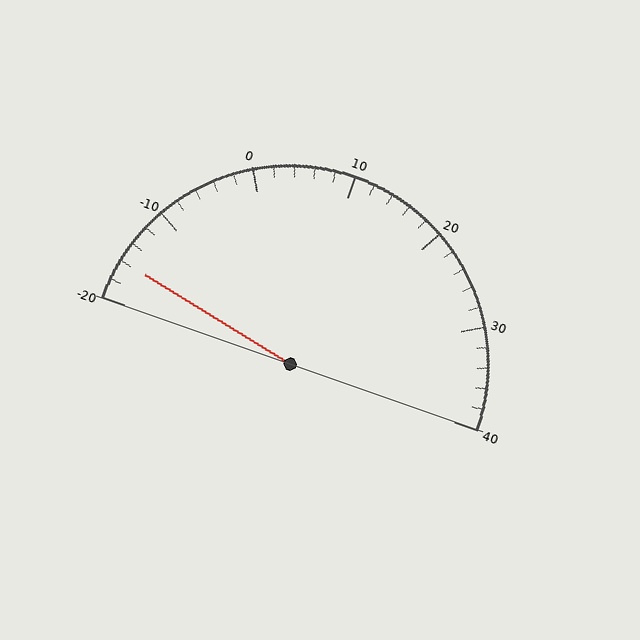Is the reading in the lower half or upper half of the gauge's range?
The reading is in the lower half of the range (-20 to 40).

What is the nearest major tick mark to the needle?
The nearest major tick mark is -20.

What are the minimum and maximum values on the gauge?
The gauge ranges from -20 to 40.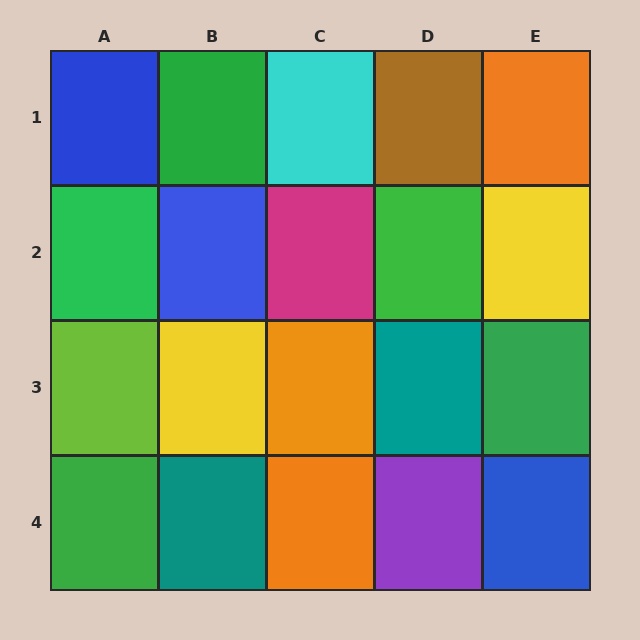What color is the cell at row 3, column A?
Lime.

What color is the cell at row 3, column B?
Yellow.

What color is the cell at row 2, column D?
Green.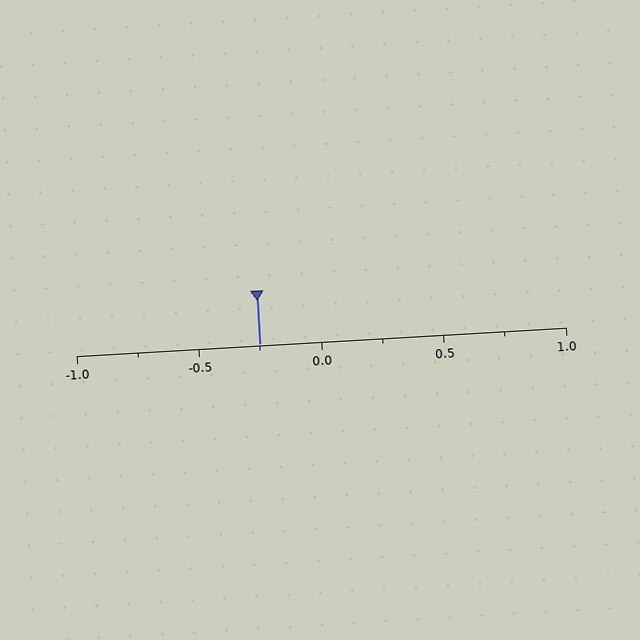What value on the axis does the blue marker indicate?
The marker indicates approximately -0.25.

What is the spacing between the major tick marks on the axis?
The major ticks are spaced 0.5 apart.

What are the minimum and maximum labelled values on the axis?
The axis runs from -1.0 to 1.0.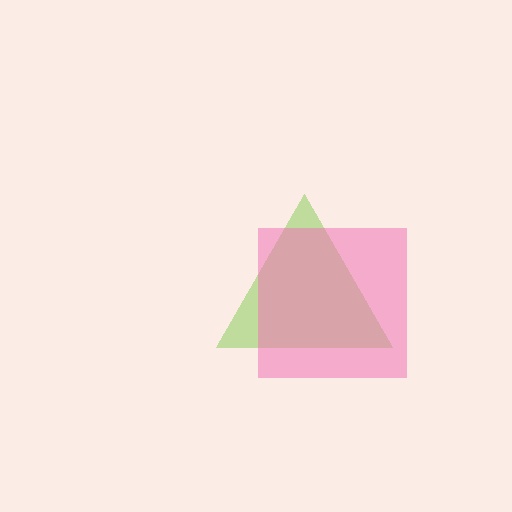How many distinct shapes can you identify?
There are 2 distinct shapes: a lime triangle, a pink square.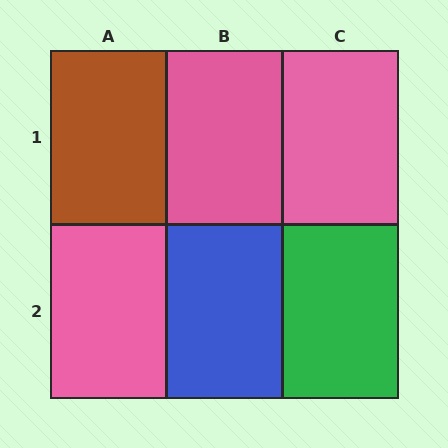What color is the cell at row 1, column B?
Pink.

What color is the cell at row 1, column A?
Brown.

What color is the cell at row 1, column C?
Pink.